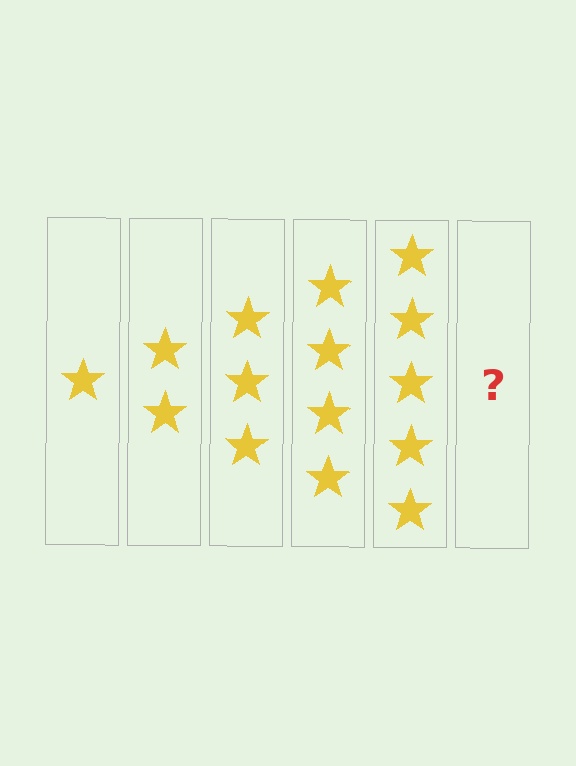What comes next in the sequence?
The next element should be 6 stars.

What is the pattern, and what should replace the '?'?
The pattern is that each step adds one more star. The '?' should be 6 stars.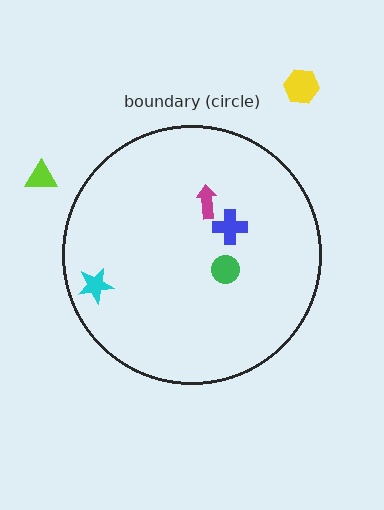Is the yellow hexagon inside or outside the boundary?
Outside.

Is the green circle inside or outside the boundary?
Inside.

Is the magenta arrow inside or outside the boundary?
Inside.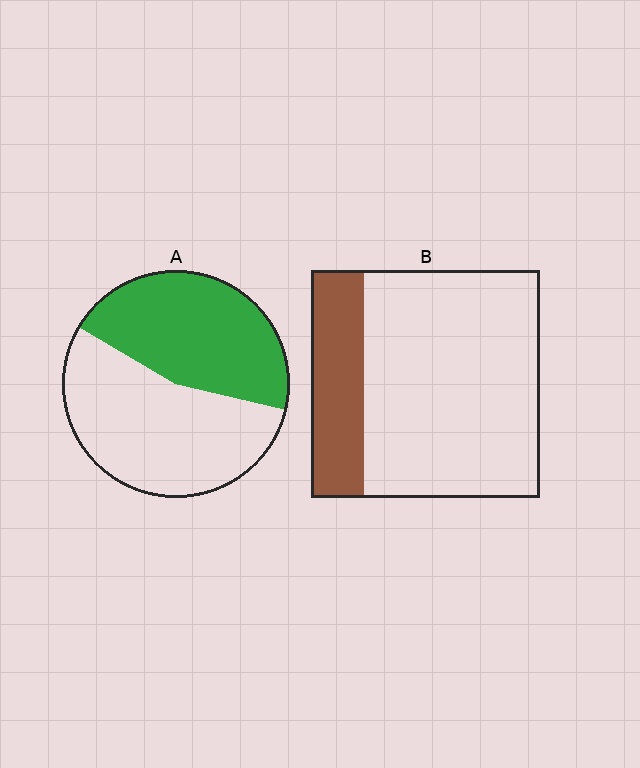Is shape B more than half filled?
No.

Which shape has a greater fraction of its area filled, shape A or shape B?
Shape A.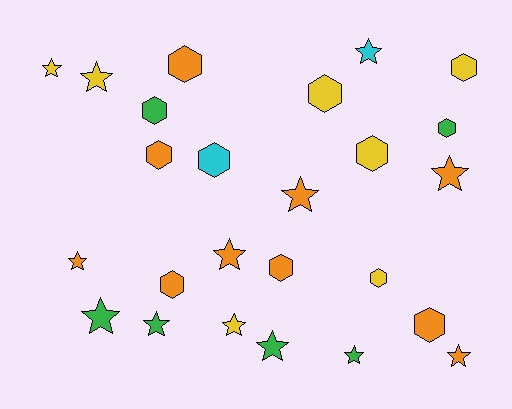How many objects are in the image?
There are 25 objects.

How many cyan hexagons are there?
There is 1 cyan hexagon.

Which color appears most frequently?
Orange, with 10 objects.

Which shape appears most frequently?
Star, with 13 objects.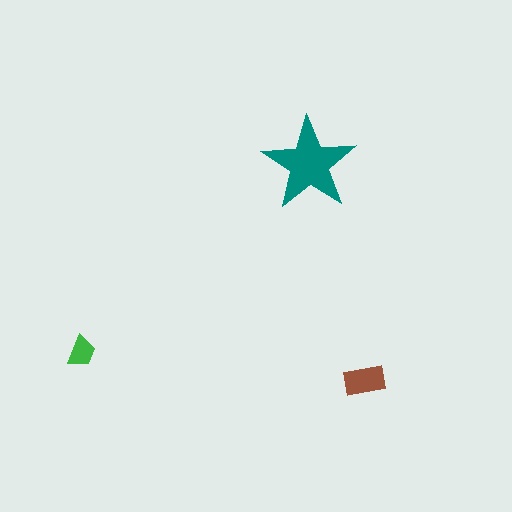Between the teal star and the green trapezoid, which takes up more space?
The teal star.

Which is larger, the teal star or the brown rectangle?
The teal star.